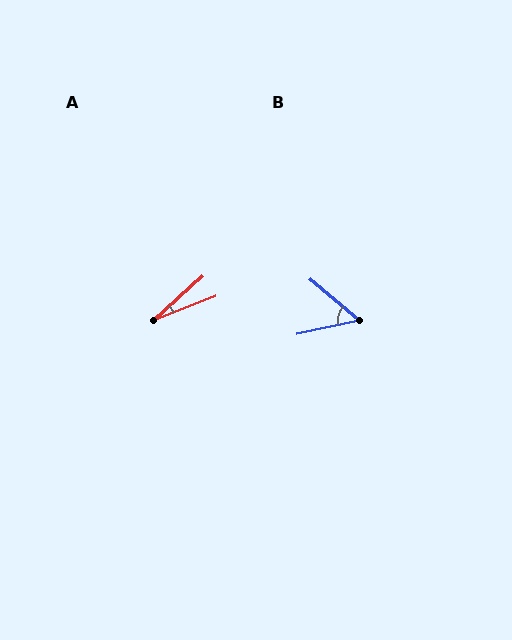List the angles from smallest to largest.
A (21°), B (52°).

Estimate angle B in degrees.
Approximately 52 degrees.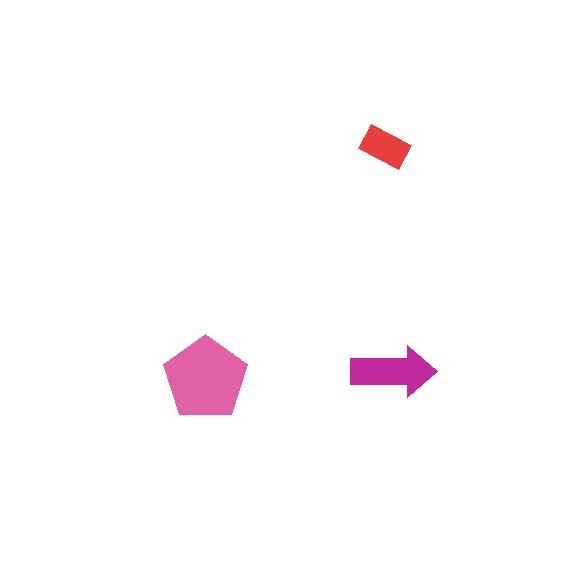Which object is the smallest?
The red rectangle.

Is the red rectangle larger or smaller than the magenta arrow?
Smaller.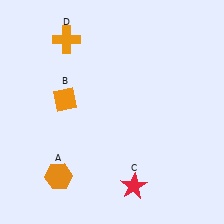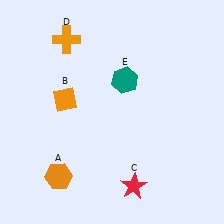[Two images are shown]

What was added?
A teal hexagon (E) was added in Image 2.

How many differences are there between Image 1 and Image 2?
There is 1 difference between the two images.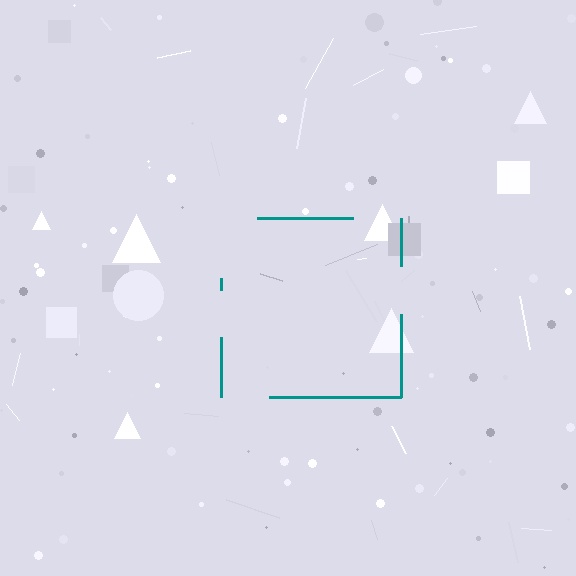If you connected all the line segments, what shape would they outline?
They would outline a square.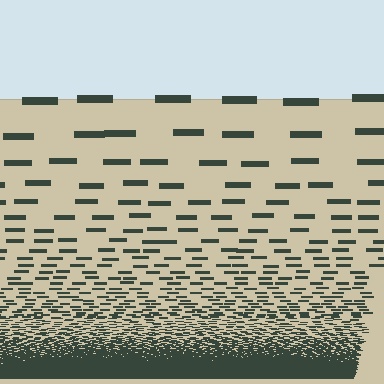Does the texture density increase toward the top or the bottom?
Density increases toward the bottom.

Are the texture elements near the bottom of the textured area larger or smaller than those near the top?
Smaller. The gradient is inverted — elements near the bottom are smaller and denser.